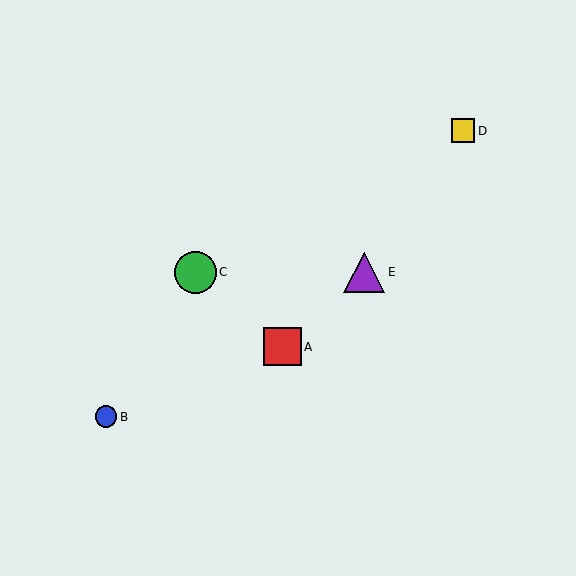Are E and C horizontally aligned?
Yes, both are at y≈272.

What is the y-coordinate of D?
Object D is at y≈131.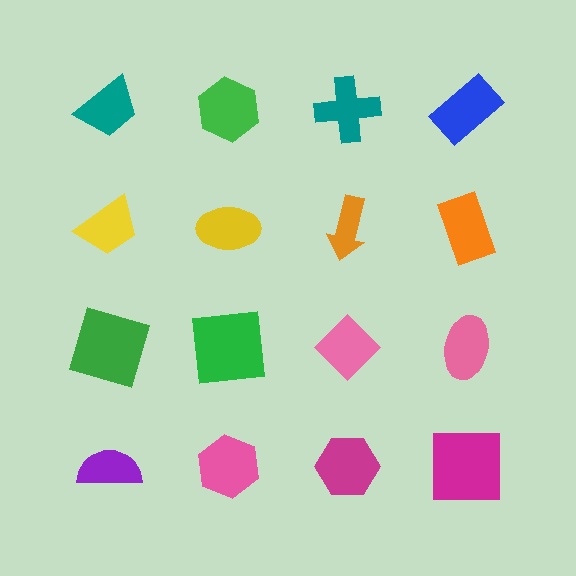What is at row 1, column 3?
A teal cross.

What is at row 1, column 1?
A teal trapezoid.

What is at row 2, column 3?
An orange arrow.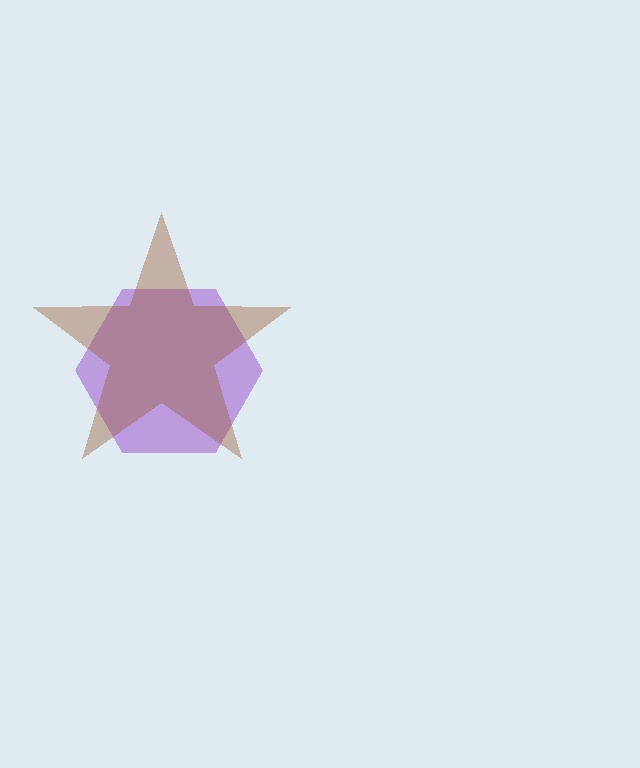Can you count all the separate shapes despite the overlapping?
Yes, there are 2 separate shapes.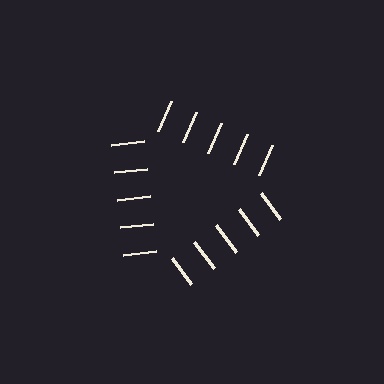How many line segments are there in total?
15 — 5 along each of the 3 edges.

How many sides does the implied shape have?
3 sides — the line-ends trace a triangle.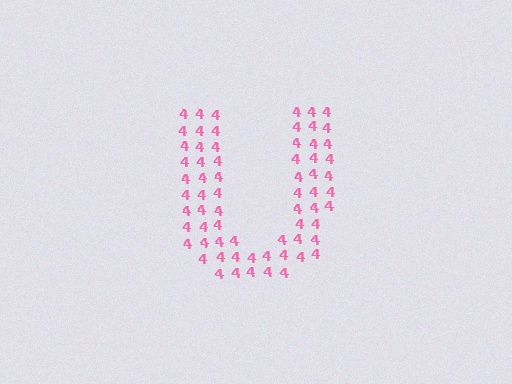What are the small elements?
The small elements are digit 4's.